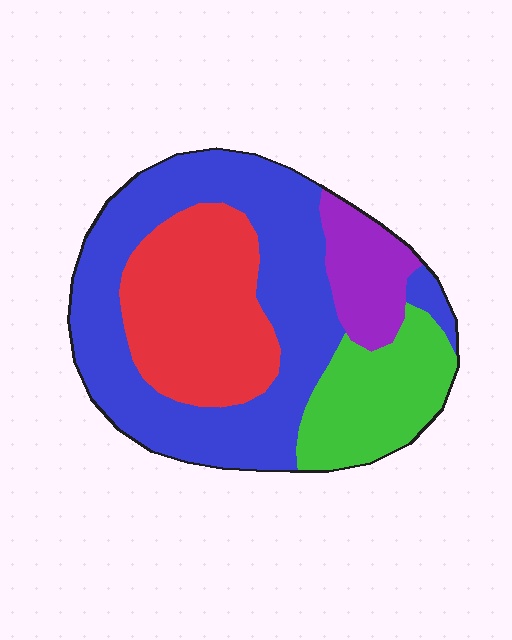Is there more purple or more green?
Green.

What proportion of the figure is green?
Green covers roughly 15% of the figure.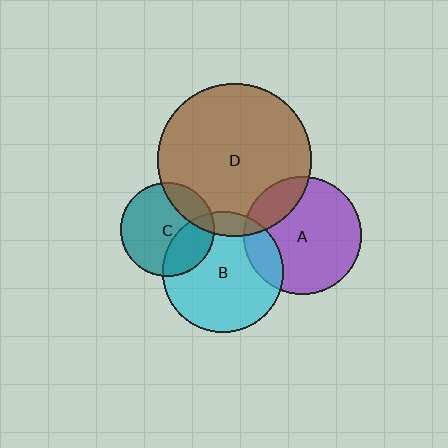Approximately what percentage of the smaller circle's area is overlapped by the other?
Approximately 20%.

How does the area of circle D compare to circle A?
Approximately 1.7 times.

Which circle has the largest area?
Circle D (brown).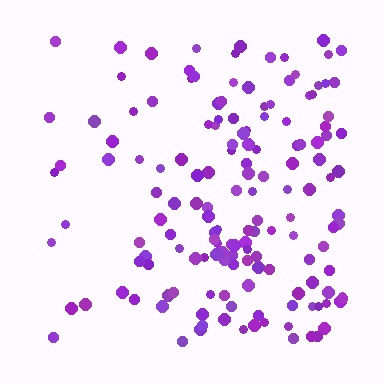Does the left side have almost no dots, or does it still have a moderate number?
Still a moderate number, just noticeably fewer than the right.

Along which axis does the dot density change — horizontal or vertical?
Horizontal.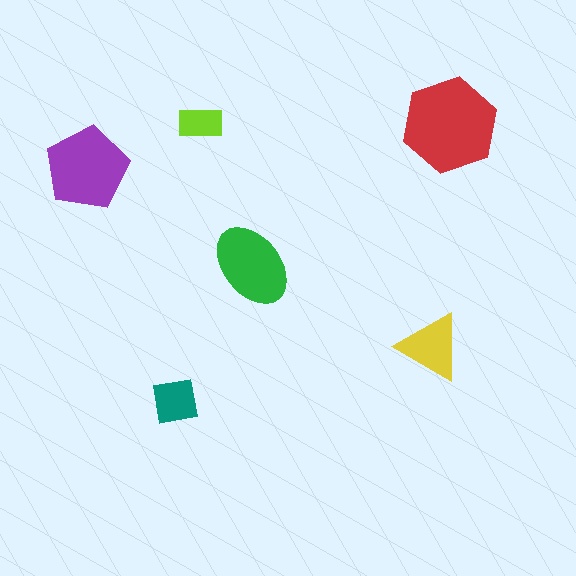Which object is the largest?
The red hexagon.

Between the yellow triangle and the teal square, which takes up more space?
The yellow triangle.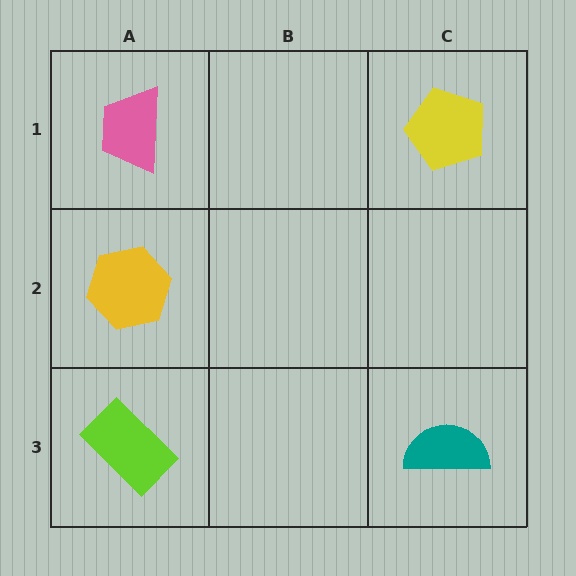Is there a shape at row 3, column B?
No, that cell is empty.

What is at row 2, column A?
A yellow hexagon.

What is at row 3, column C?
A teal semicircle.